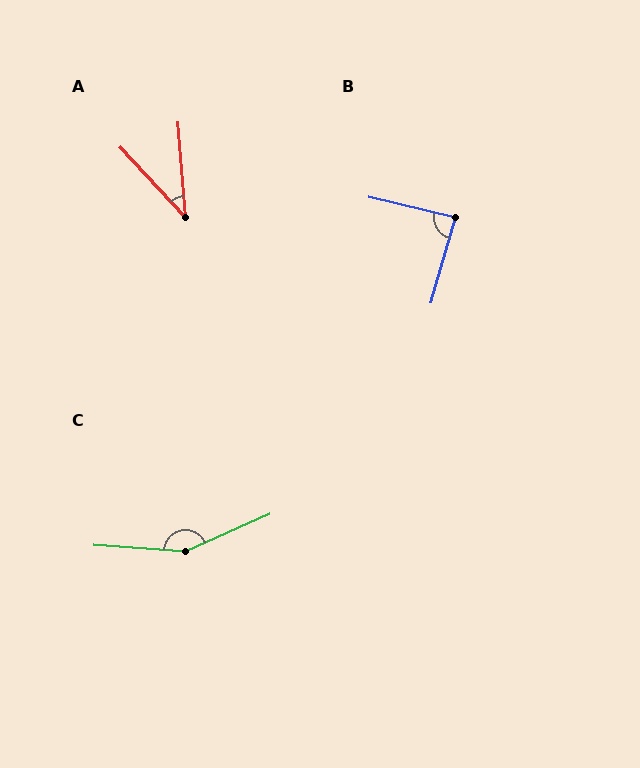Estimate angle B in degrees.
Approximately 87 degrees.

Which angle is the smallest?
A, at approximately 38 degrees.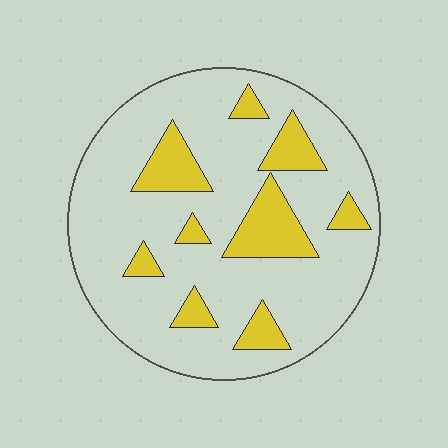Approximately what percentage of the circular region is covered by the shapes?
Approximately 20%.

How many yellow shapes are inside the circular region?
9.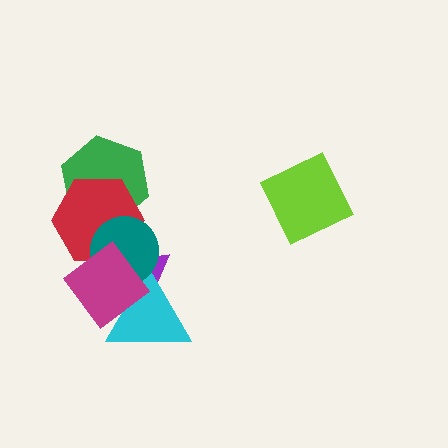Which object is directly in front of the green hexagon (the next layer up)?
The red hexagon is directly in front of the green hexagon.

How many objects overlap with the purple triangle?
4 objects overlap with the purple triangle.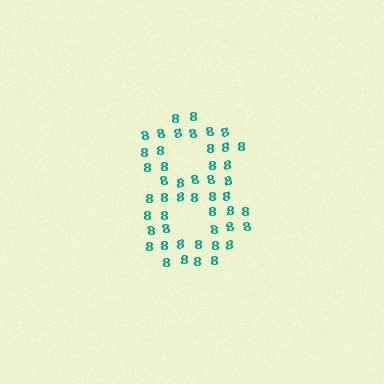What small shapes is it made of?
It is made of small digit 8's.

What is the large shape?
The large shape is the digit 8.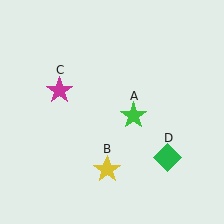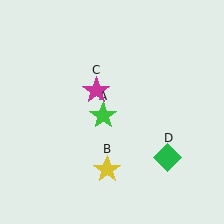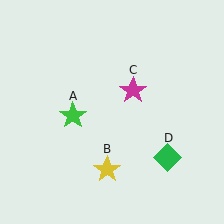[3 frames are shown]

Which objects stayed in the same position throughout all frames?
Yellow star (object B) and green diamond (object D) remained stationary.